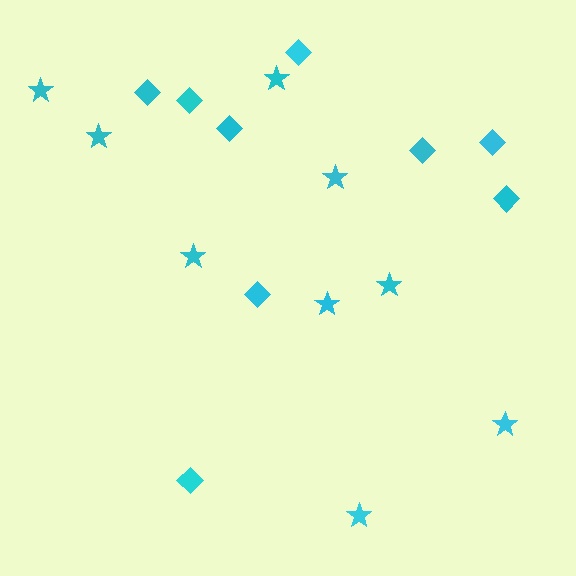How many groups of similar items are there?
There are 2 groups: one group of stars (9) and one group of diamonds (9).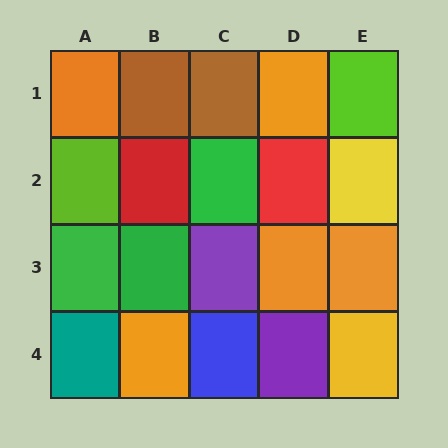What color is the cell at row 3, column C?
Purple.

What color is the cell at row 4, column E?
Yellow.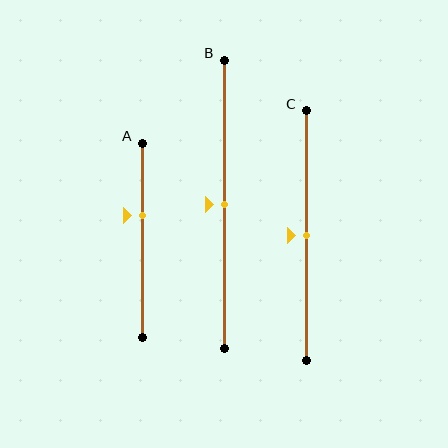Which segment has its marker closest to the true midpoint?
Segment B has its marker closest to the true midpoint.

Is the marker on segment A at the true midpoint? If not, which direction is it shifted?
No, the marker on segment A is shifted upward by about 13% of the segment length.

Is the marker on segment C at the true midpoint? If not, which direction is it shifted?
Yes, the marker on segment C is at the true midpoint.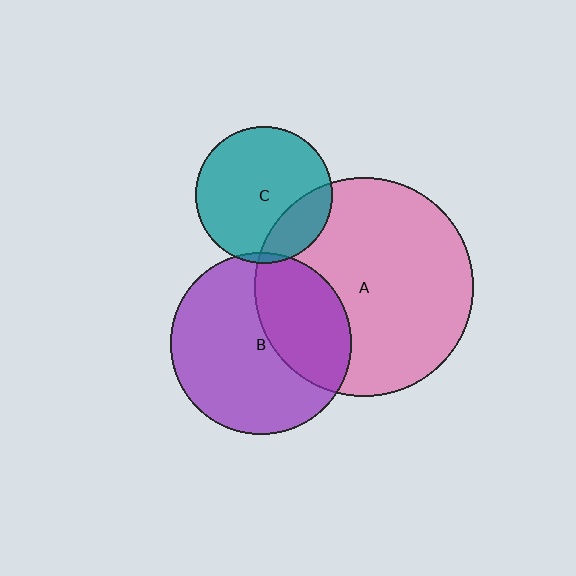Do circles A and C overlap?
Yes.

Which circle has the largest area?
Circle A (pink).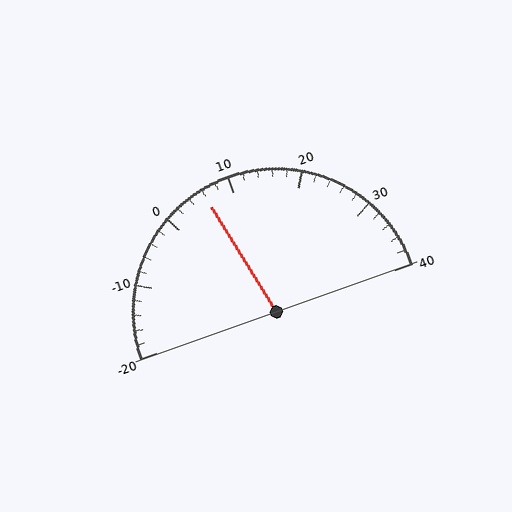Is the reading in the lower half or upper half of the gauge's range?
The reading is in the lower half of the range (-20 to 40).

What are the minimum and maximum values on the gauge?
The gauge ranges from -20 to 40.